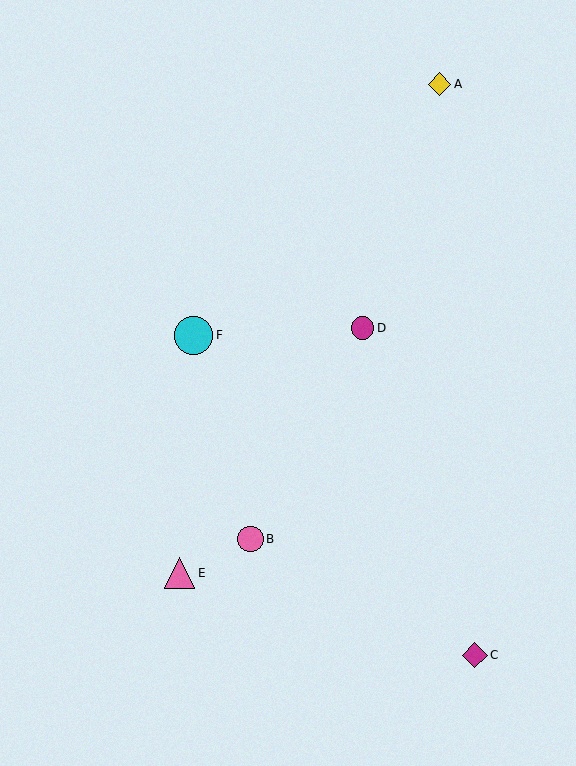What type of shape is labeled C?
Shape C is a magenta diamond.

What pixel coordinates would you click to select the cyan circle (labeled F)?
Click at (194, 335) to select the cyan circle F.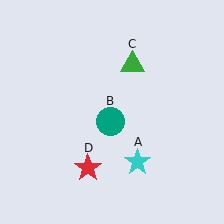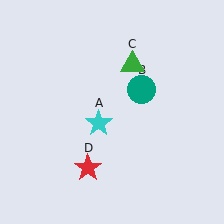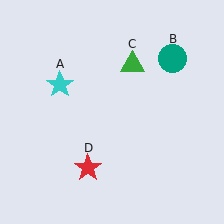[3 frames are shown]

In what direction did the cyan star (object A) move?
The cyan star (object A) moved up and to the left.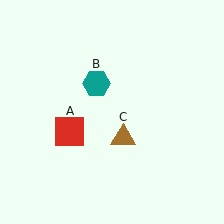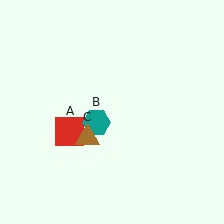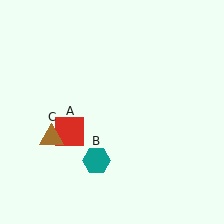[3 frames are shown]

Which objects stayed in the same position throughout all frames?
Red square (object A) remained stationary.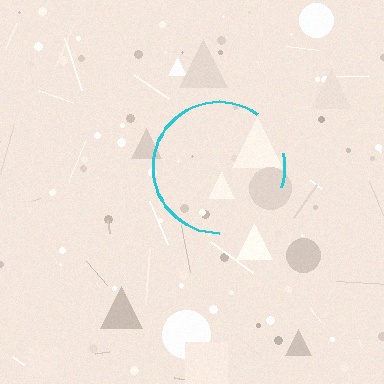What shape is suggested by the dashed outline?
The dashed outline suggests a circle.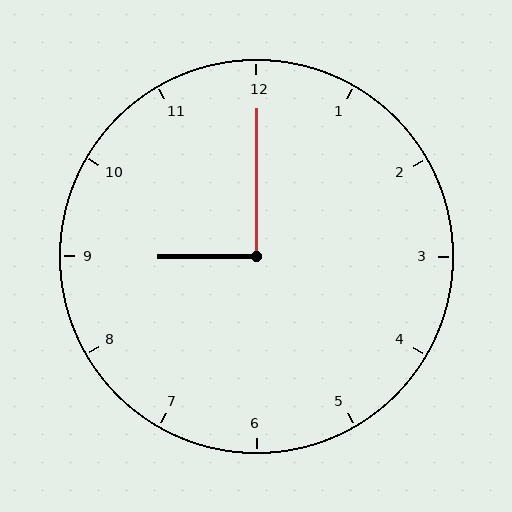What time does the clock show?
9:00.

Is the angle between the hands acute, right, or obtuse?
It is right.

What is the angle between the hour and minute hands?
Approximately 90 degrees.